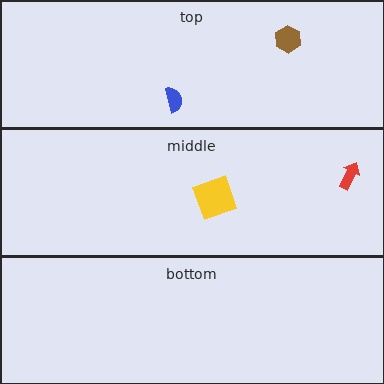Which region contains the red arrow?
The middle region.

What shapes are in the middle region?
The yellow square, the red arrow.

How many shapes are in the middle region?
2.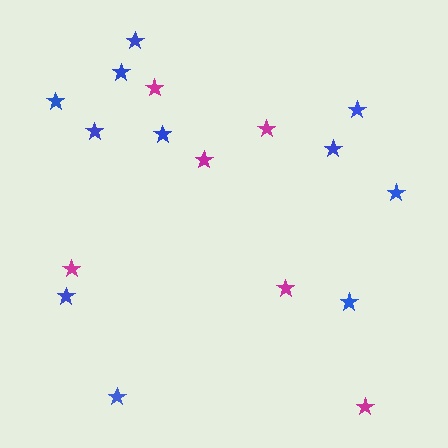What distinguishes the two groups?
There are 2 groups: one group of blue stars (11) and one group of magenta stars (6).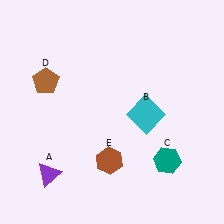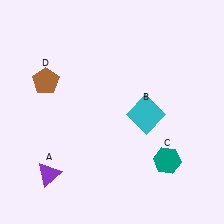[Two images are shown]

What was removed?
The brown hexagon (E) was removed in Image 2.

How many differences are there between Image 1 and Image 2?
There is 1 difference between the two images.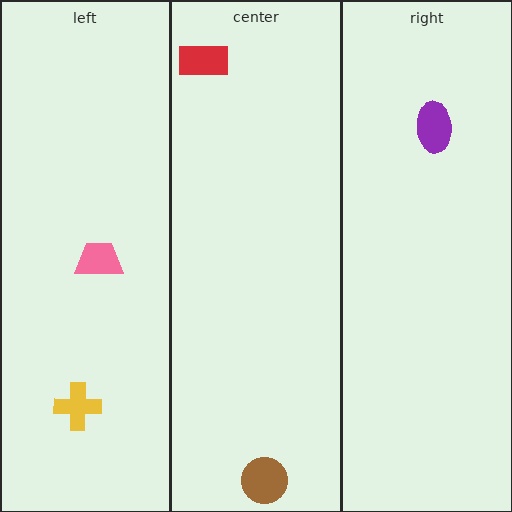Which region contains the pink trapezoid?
The left region.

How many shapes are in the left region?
2.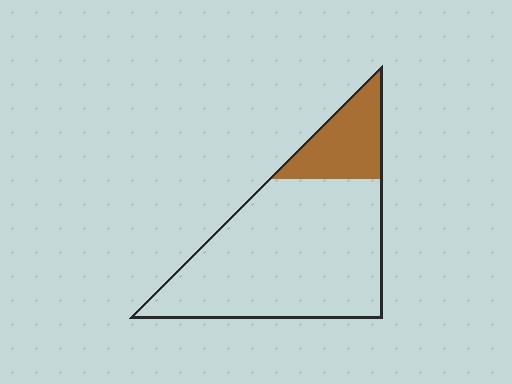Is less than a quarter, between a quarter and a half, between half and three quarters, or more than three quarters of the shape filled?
Less than a quarter.